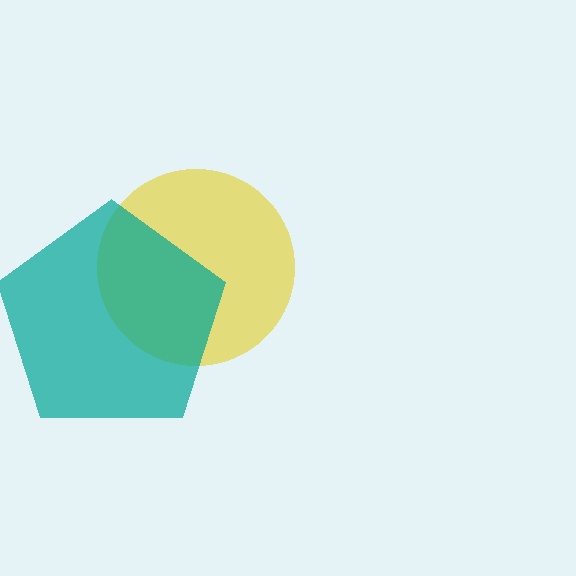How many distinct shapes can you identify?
There are 2 distinct shapes: a yellow circle, a teal pentagon.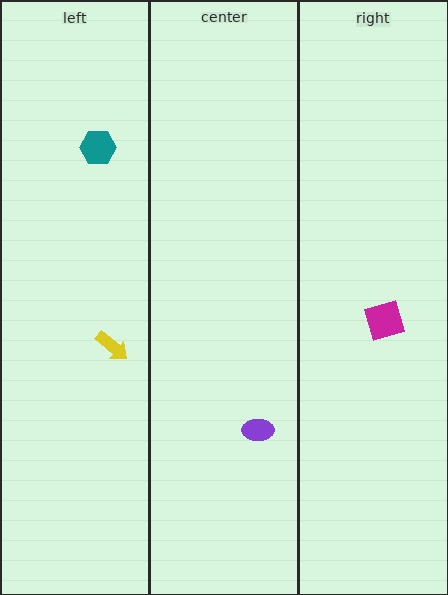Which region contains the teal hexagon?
The left region.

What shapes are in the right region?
The magenta diamond.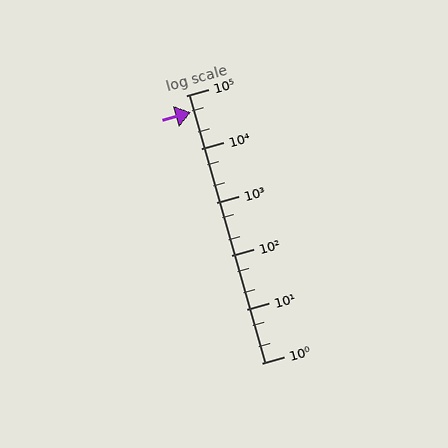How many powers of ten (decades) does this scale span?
The scale spans 5 decades, from 1 to 100000.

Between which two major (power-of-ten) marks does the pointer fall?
The pointer is between 10000 and 100000.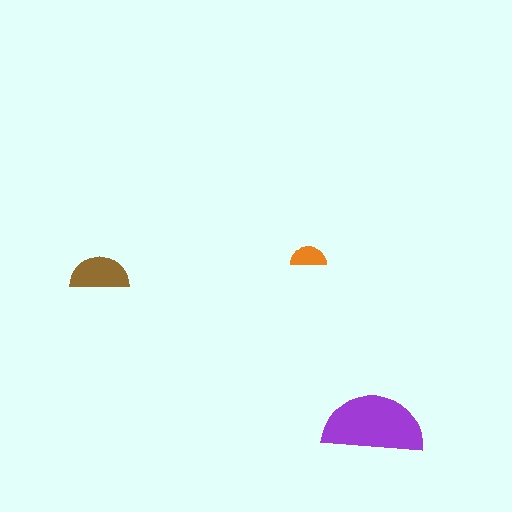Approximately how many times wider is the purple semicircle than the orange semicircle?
About 3 times wider.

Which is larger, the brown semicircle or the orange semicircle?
The brown one.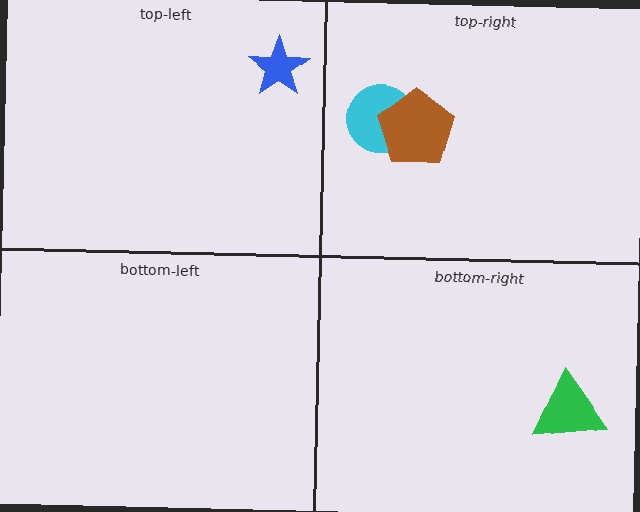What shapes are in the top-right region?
The cyan circle, the brown pentagon.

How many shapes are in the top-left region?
1.